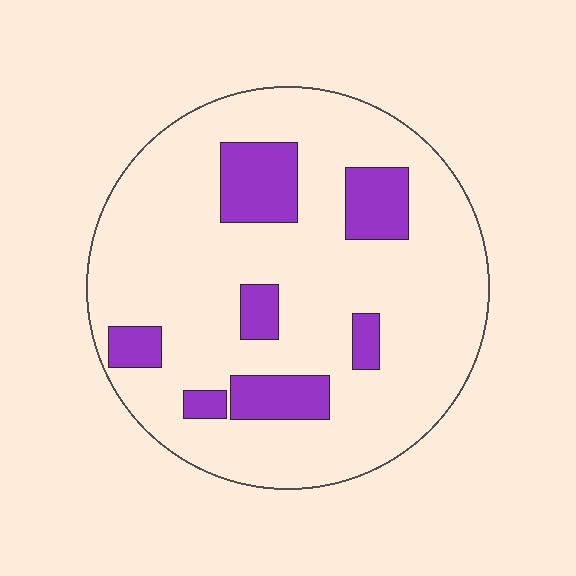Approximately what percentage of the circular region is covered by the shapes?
Approximately 20%.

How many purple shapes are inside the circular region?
7.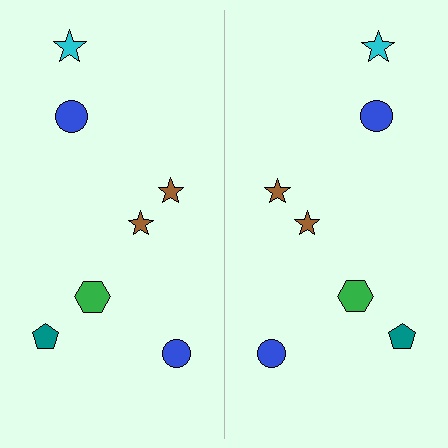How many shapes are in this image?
There are 14 shapes in this image.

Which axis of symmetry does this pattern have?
The pattern has a vertical axis of symmetry running through the center of the image.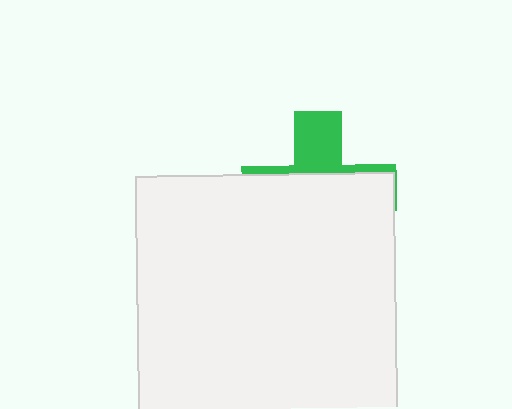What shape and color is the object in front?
The object in front is a white rectangle.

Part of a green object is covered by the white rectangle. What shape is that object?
It is a cross.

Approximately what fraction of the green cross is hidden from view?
Roughly 69% of the green cross is hidden behind the white rectangle.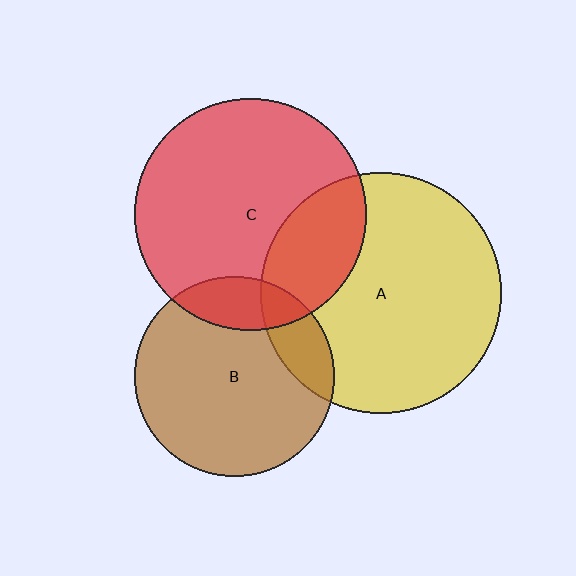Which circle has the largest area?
Circle A (yellow).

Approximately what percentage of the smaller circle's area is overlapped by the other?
Approximately 15%.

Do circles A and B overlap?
Yes.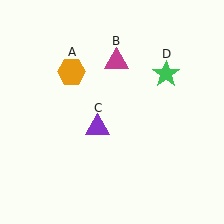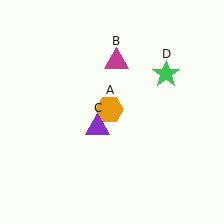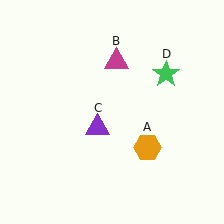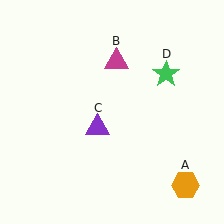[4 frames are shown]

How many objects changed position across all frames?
1 object changed position: orange hexagon (object A).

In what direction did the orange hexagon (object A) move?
The orange hexagon (object A) moved down and to the right.